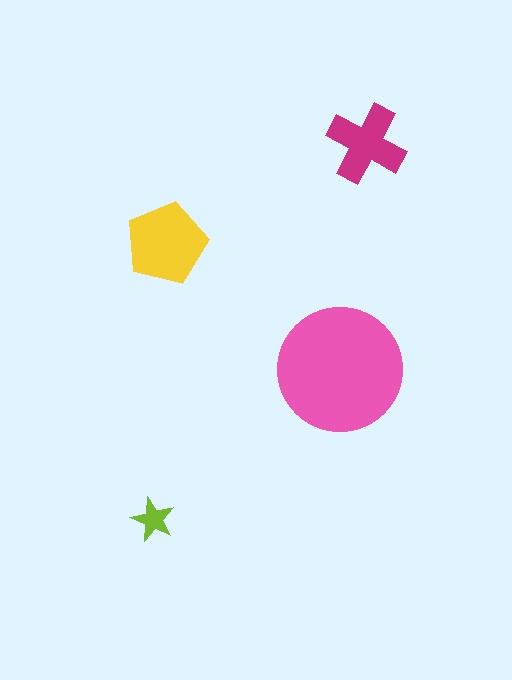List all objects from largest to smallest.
The pink circle, the yellow pentagon, the magenta cross, the lime star.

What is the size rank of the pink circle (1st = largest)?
1st.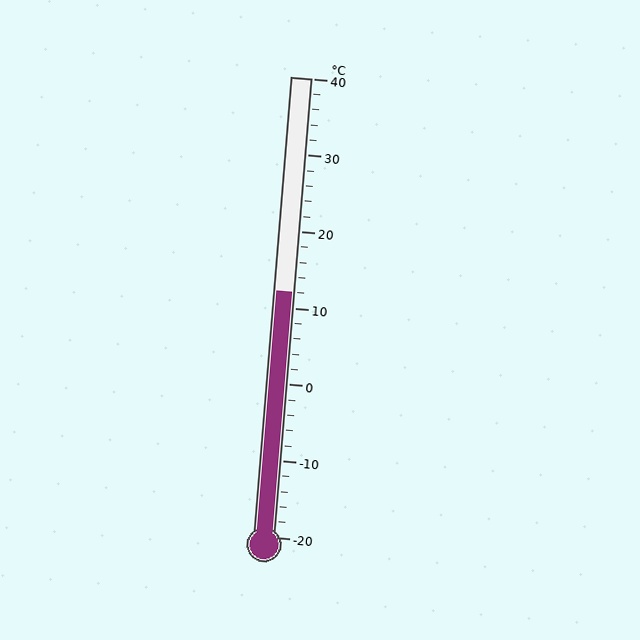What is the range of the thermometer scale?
The thermometer scale ranges from -20°C to 40°C.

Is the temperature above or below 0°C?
The temperature is above 0°C.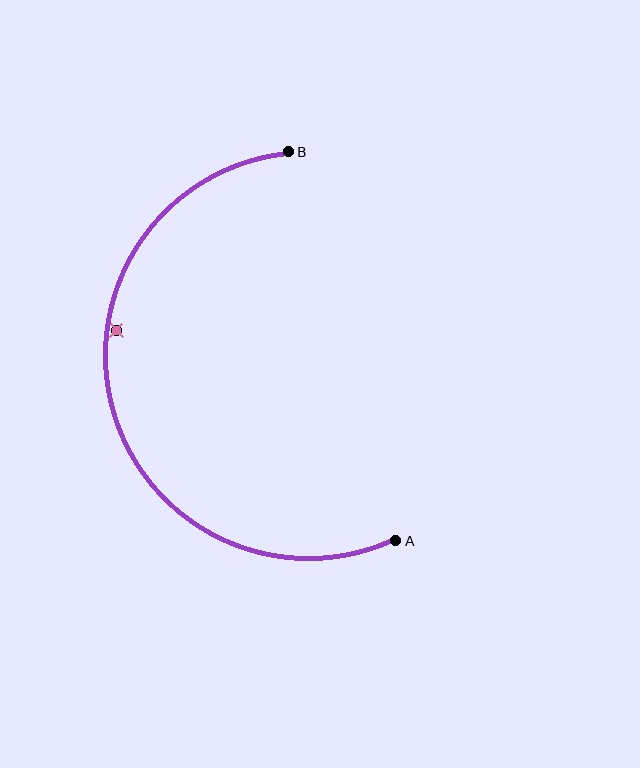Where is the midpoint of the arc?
The arc midpoint is the point on the curve farthest from the straight line joining A and B. It sits to the left of that line.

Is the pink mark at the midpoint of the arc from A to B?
No — the pink mark does not lie on the arc at all. It sits slightly inside the curve.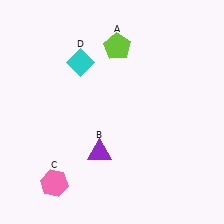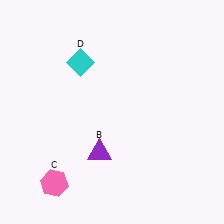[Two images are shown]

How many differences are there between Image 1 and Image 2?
There is 1 difference between the two images.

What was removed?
The lime pentagon (A) was removed in Image 2.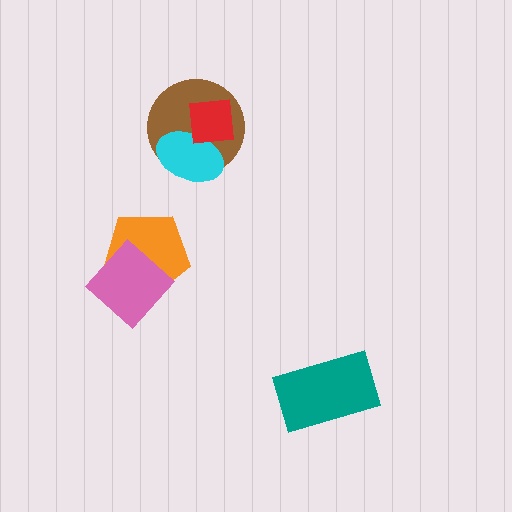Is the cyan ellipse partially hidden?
Yes, it is partially covered by another shape.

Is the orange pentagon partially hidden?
Yes, it is partially covered by another shape.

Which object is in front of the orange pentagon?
The pink diamond is in front of the orange pentagon.